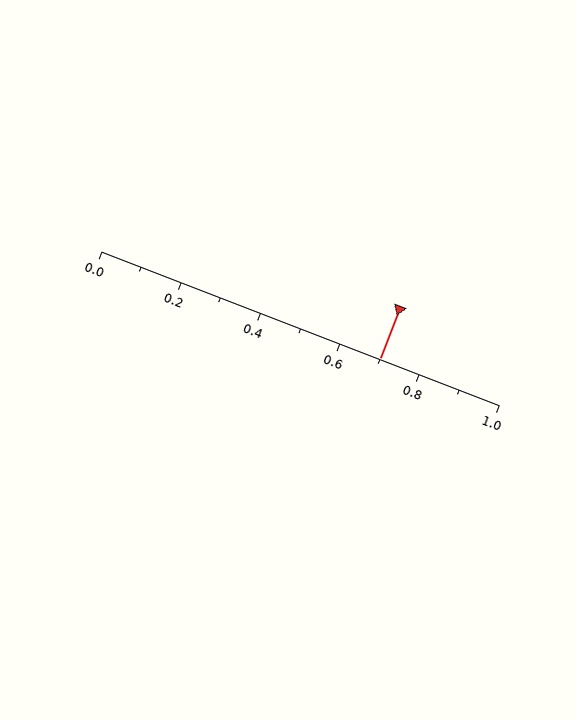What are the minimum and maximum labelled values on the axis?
The axis runs from 0.0 to 1.0.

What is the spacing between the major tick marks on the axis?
The major ticks are spaced 0.2 apart.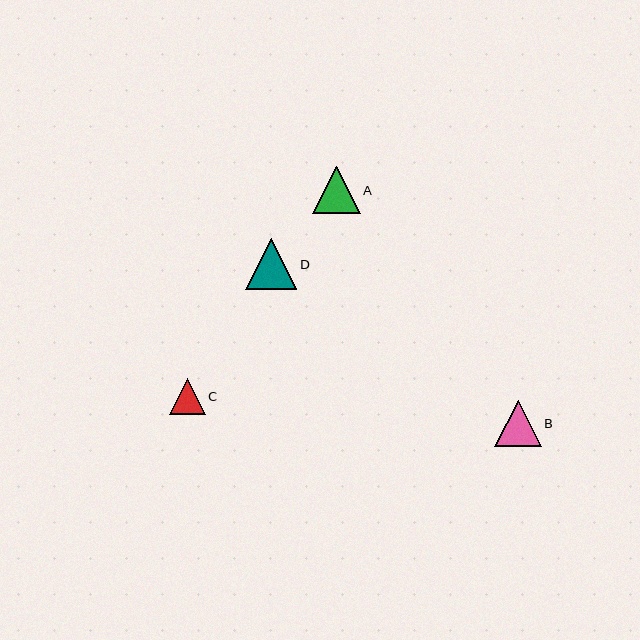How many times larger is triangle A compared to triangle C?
Triangle A is approximately 1.3 times the size of triangle C.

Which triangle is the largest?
Triangle D is the largest with a size of approximately 51 pixels.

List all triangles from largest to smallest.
From largest to smallest: D, A, B, C.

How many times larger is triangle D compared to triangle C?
Triangle D is approximately 1.4 times the size of triangle C.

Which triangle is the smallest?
Triangle C is the smallest with a size of approximately 36 pixels.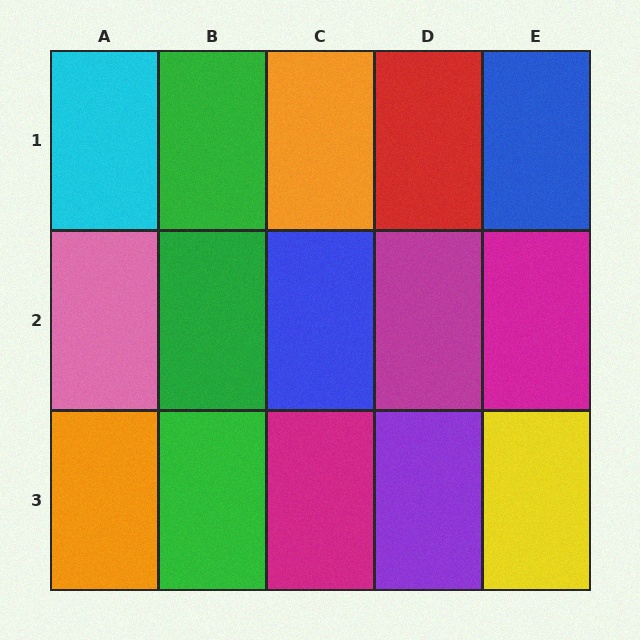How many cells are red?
1 cell is red.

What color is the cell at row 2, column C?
Blue.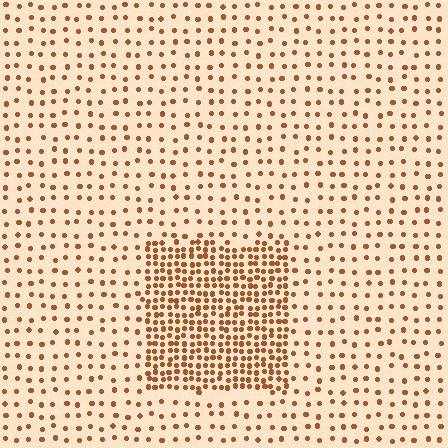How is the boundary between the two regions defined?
The boundary is defined by a change in element density (approximately 2.8x ratio). All elements are the same color, size, and shape.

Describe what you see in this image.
The image contains small brown elements arranged at two different densities. A rectangle-shaped region is visible where the elements are more densely packed than the surrounding area.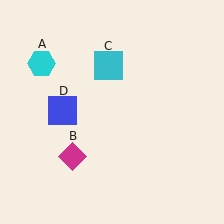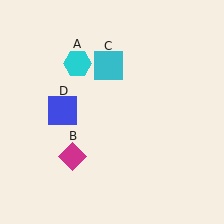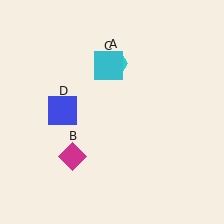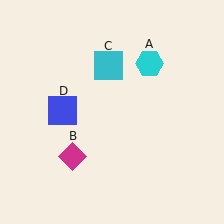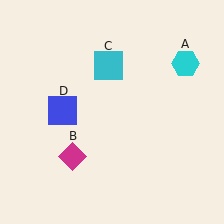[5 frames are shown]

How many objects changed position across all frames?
1 object changed position: cyan hexagon (object A).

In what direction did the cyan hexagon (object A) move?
The cyan hexagon (object A) moved right.